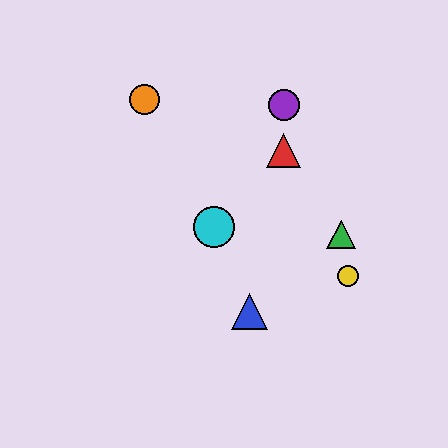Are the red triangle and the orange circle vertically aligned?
No, the red triangle is at x≈284 and the orange circle is at x≈145.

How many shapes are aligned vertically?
2 shapes (the red triangle, the purple circle) are aligned vertically.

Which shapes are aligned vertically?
The red triangle, the purple circle are aligned vertically.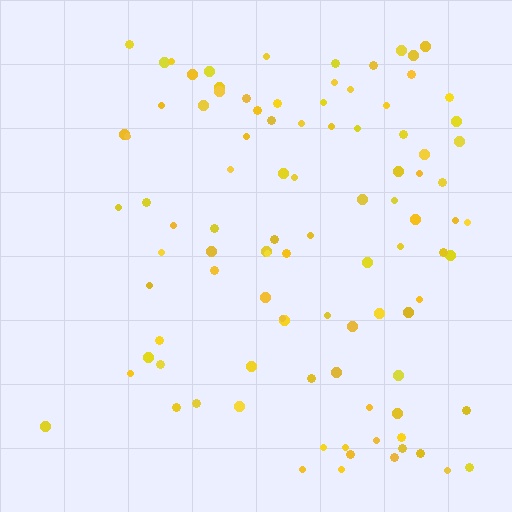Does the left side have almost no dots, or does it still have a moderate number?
Still a moderate number, just noticeably fewer than the right.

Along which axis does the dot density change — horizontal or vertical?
Horizontal.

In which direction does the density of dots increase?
From left to right, with the right side densest.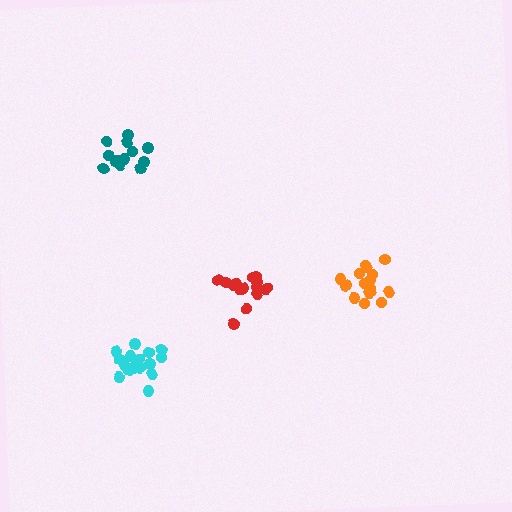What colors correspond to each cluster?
The clusters are colored: orange, teal, cyan, red.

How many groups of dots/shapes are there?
There are 4 groups.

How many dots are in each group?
Group 1: 16 dots, Group 2: 13 dots, Group 3: 18 dots, Group 4: 16 dots (63 total).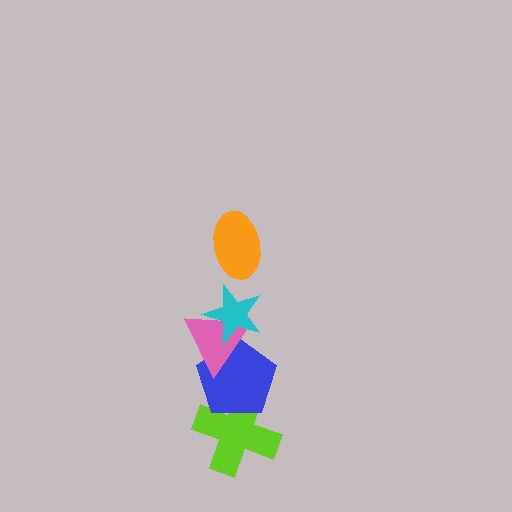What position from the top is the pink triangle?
The pink triangle is 3rd from the top.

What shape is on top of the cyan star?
The orange ellipse is on top of the cyan star.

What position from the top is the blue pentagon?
The blue pentagon is 4th from the top.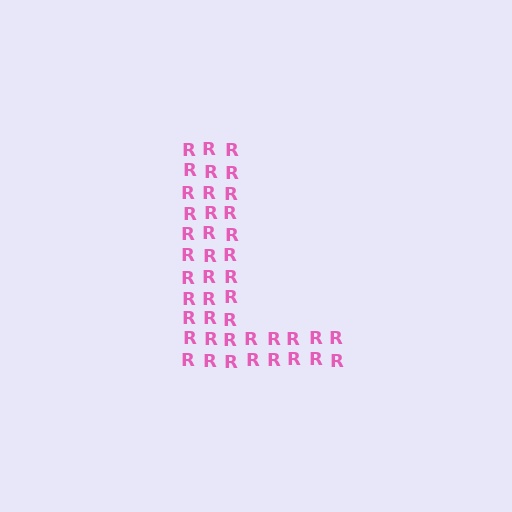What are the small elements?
The small elements are letter R's.